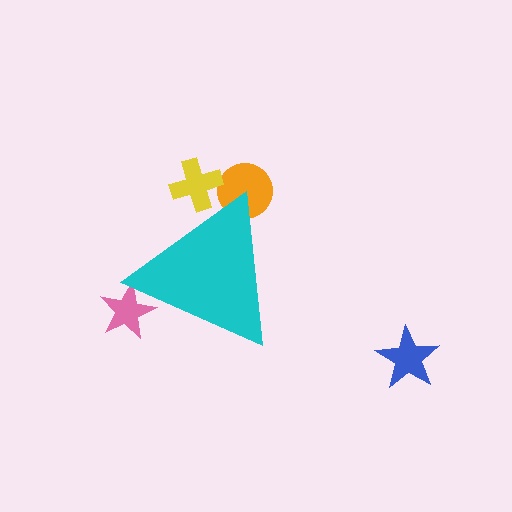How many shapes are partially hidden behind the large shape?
3 shapes are partially hidden.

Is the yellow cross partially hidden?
Yes, the yellow cross is partially hidden behind the cyan triangle.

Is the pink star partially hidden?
Yes, the pink star is partially hidden behind the cyan triangle.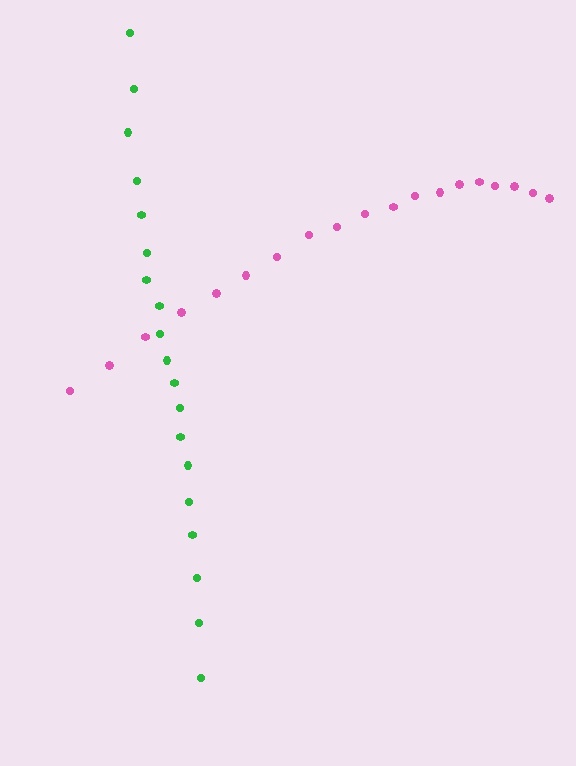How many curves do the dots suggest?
There are 2 distinct paths.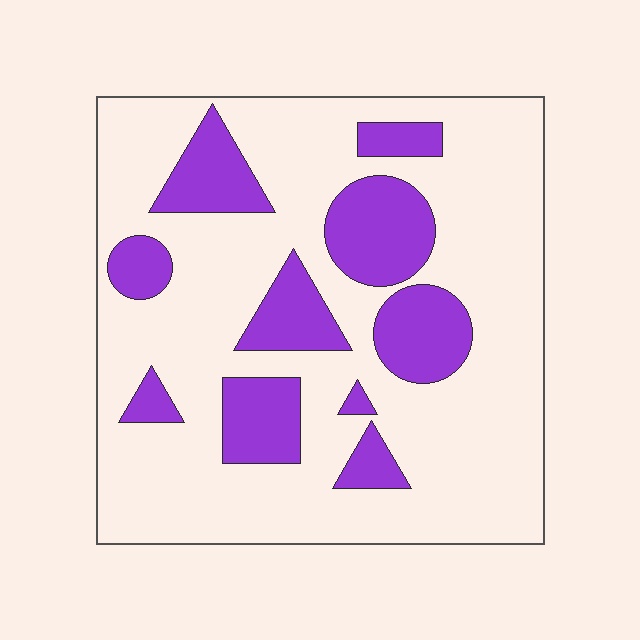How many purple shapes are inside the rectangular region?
10.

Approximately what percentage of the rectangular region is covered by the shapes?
Approximately 25%.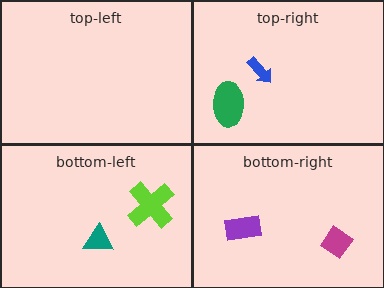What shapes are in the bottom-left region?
The teal triangle, the lime cross.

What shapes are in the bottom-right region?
The magenta diamond, the purple rectangle.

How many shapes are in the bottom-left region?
2.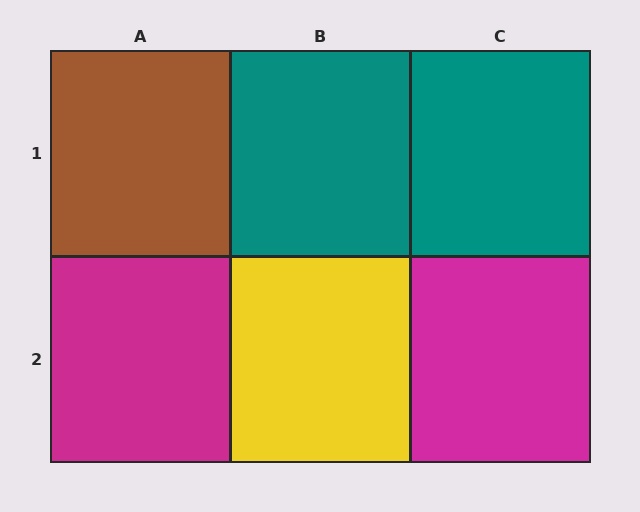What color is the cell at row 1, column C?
Teal.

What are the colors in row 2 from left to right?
Magenta, yellow, magenta.